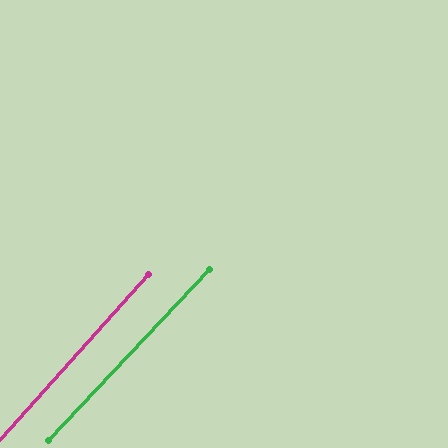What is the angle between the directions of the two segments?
Approximately 1 degree.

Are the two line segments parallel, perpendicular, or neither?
Parallel — their directions differ by only 1.4°.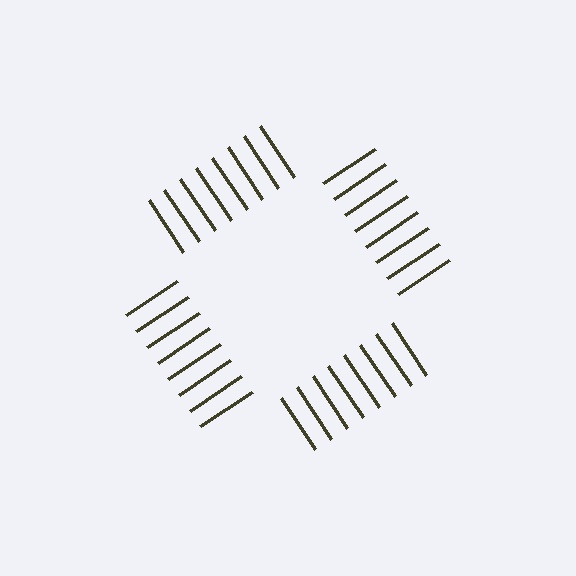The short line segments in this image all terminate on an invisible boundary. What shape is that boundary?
An illusory square — the line segments terminate on its edges but no continuous stroke is drawn.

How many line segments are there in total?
32 — 8 along each of the 4 edges.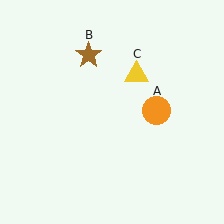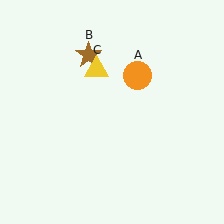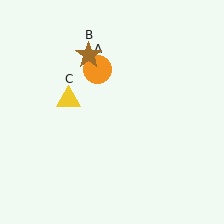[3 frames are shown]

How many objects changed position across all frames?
2 objects changed position: orange circle (object A), yellow triangle (object C).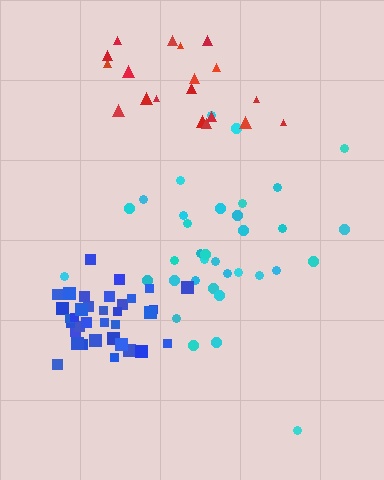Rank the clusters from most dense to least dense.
blue, cyan, red.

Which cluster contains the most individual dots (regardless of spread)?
Cyan (35).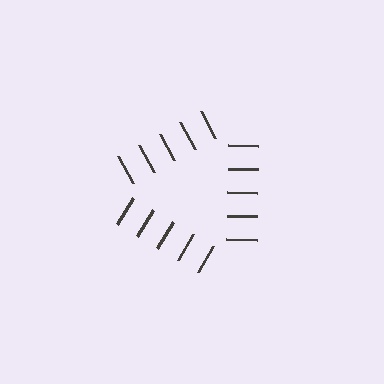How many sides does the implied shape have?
3 sides — the line-ends trace a triangle.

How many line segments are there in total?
15 — 5 along each of the 3 edges.